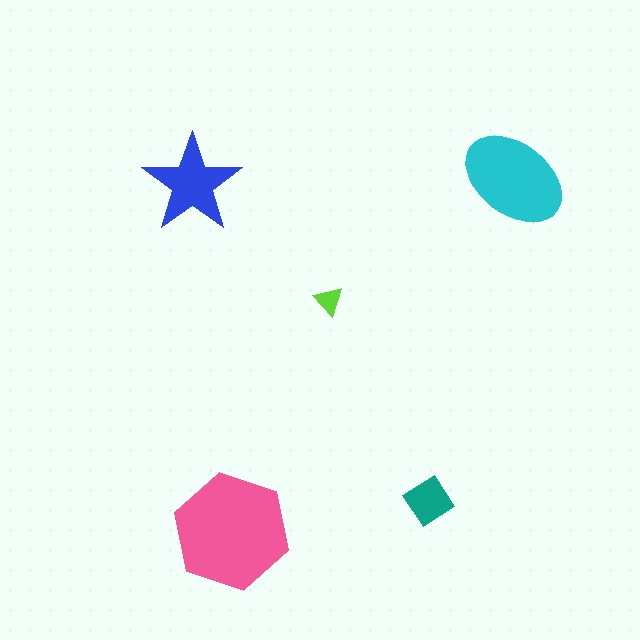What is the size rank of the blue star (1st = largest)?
3rd.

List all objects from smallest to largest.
The lime triangle, the teal diamond, the blue star, the cyan ellipse, the pink hexagon.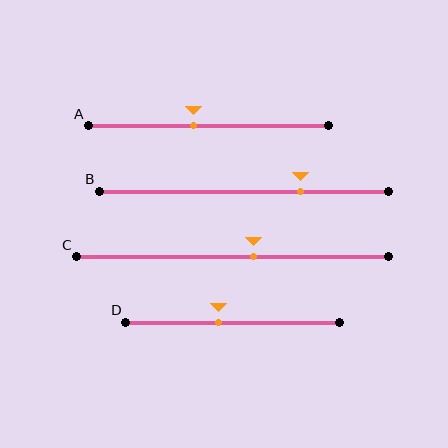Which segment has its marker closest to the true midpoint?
Segment A has its marker closest to the true midpoint.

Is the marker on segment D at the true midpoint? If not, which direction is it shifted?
No, the marker on segment D is shifted to the left by about 7% of the segment length.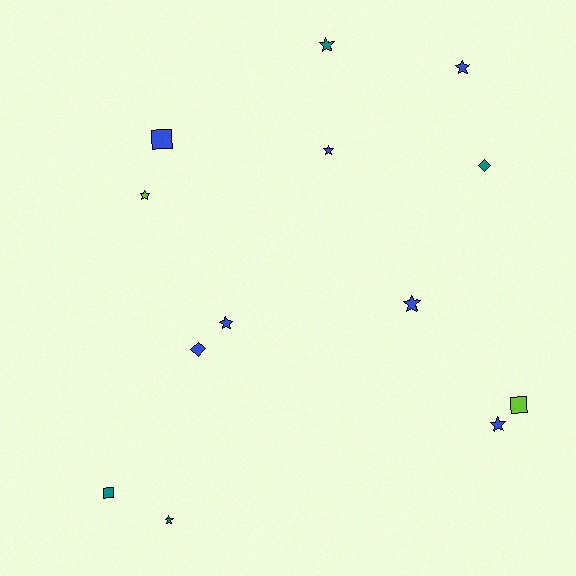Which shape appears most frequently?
Star, with 8 objects.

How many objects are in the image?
There are 13 objects.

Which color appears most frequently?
Blue, with 7 objects.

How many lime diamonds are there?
There are no lime diamonds.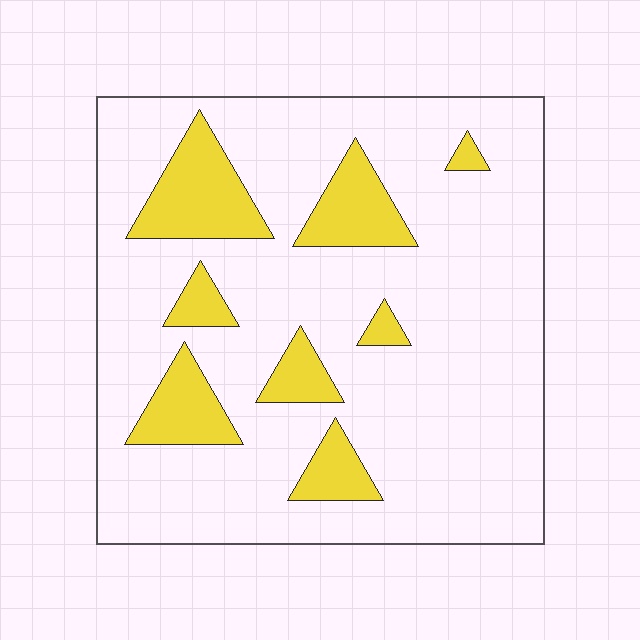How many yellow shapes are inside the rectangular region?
8.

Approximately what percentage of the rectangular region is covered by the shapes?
Approximately 20%.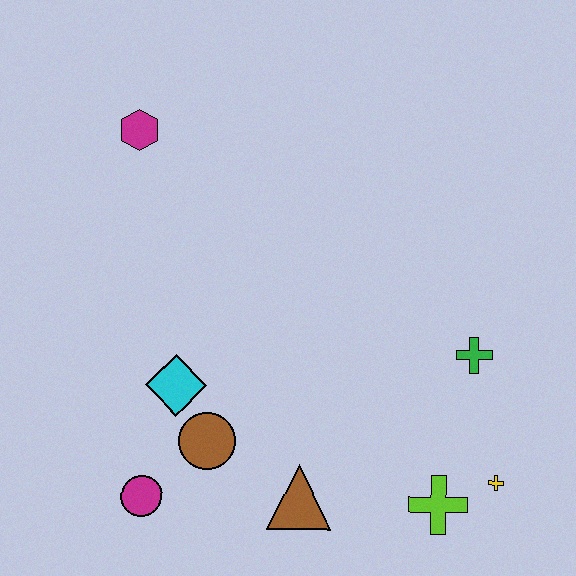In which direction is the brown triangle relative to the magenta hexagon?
The brown triangle is below the magenta hexagon.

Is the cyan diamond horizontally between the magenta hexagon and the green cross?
Yes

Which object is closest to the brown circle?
The cyan diamond is closest to the brown circle.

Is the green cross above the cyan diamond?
Yes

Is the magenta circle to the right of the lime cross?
No